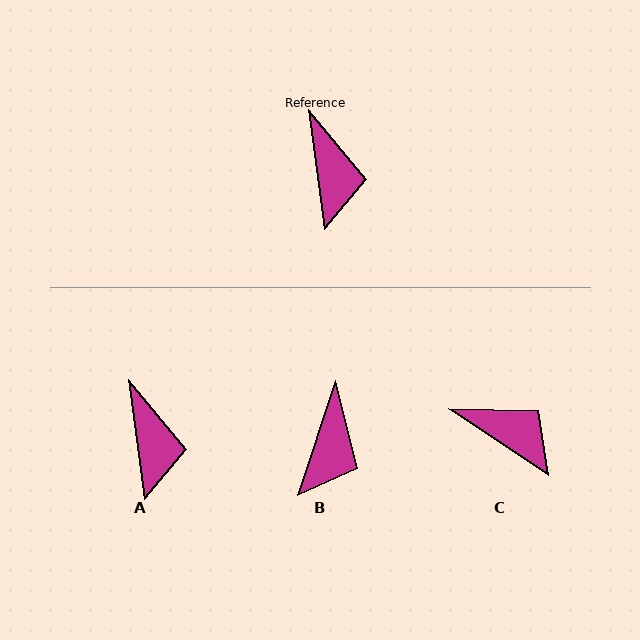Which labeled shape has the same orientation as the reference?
A.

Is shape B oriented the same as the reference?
No, it is off by about 26 degrees.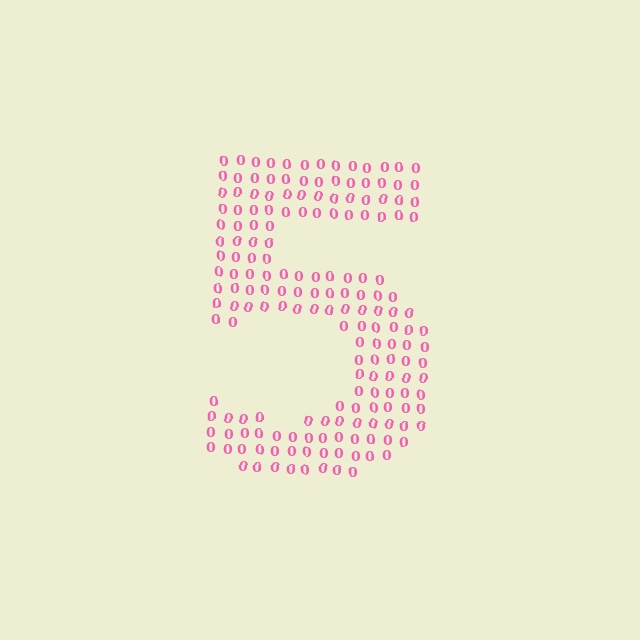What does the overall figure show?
The overall figure shows the digit 5.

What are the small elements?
The small elements are digit 0's.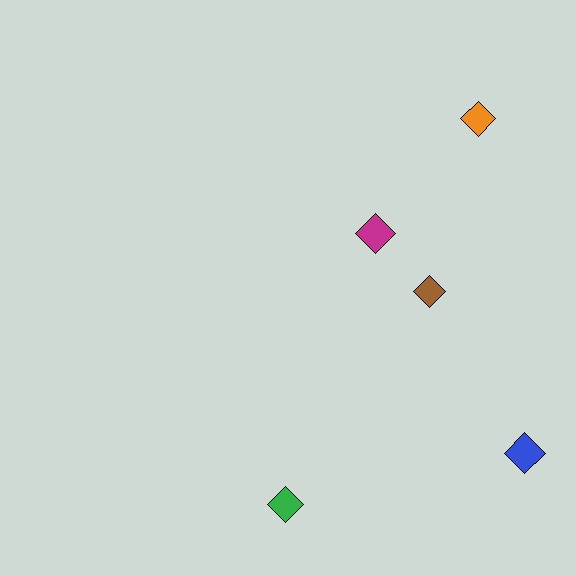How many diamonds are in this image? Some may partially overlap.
There are 5 diamonds.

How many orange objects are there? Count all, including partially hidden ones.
There is 1 orange object.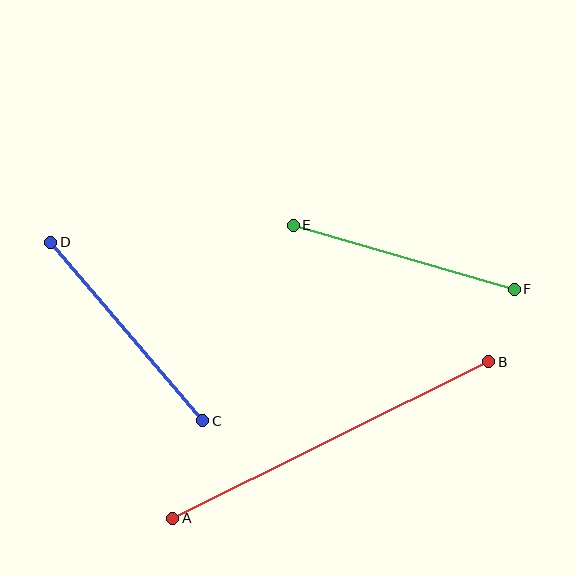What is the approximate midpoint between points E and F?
The midpoint is at approximately (404, 257) pixels.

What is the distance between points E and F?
The distance is approximately 230 pixels.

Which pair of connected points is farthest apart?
Points A and B are farthest apart.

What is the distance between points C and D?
The distance is approximately 234 pixels.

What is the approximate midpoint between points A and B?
The midpoint is at approximately (331, 440) pixels.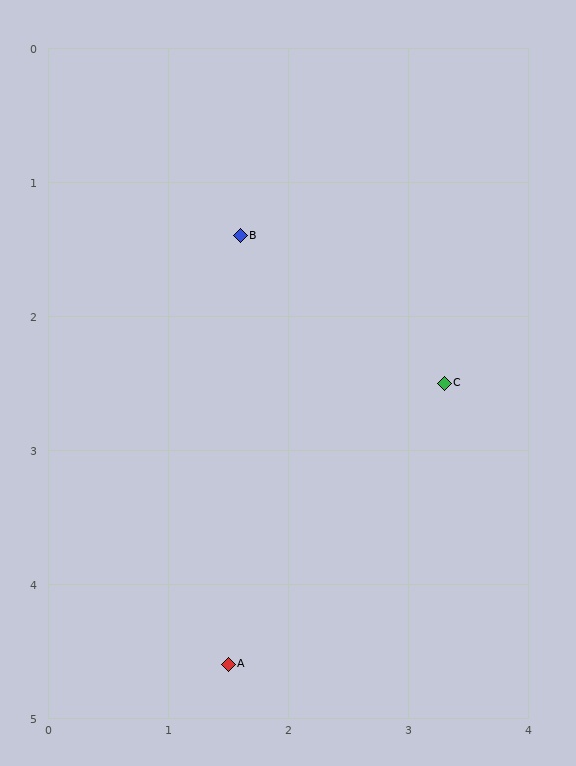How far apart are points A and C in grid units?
Points A and C are about 2.8 grid units apart.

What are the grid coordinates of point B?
Point B is at approximately (1.6, 1.4).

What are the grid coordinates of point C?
Point C is at approximately (3.3, 2.5).